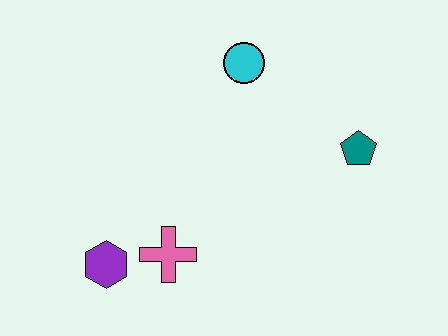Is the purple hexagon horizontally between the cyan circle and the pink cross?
No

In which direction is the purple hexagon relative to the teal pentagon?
The purple hexagon is to the left of the teal pentagon.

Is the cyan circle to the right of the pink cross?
Yes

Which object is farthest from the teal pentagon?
The purple hexagon is farthest from the teal pentagon.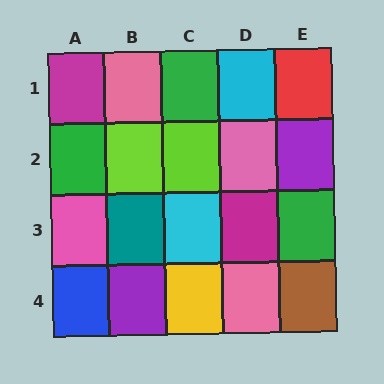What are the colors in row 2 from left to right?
Green, lime, lime, pink, purple.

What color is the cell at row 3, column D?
Magenta.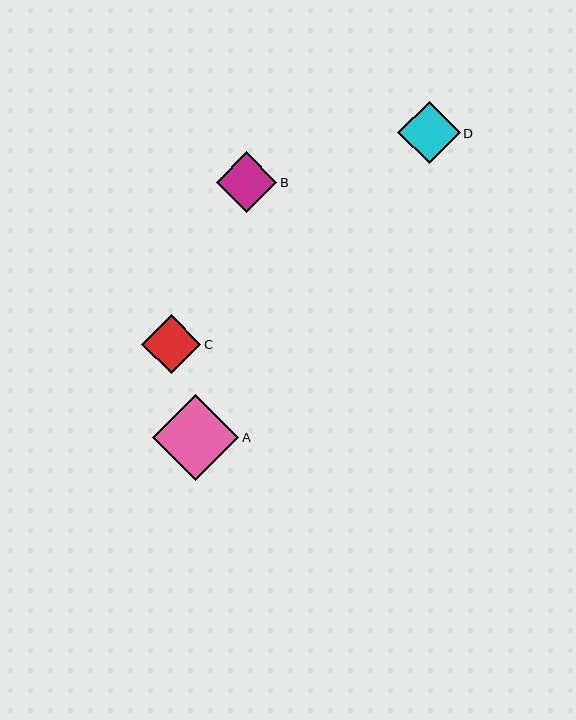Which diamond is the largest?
Diamond A is the largest with a size of approximately 87 pixels.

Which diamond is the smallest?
Diamond C is the smallest with a size of approximately 59 pixels.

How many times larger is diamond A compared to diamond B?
Diamond A is approximately 1.4 times the size of diamond B.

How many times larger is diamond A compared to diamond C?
Diamond A is approximately 1.5 times the size of diamond C.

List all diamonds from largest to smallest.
From largest to smallest: A, D, B, C.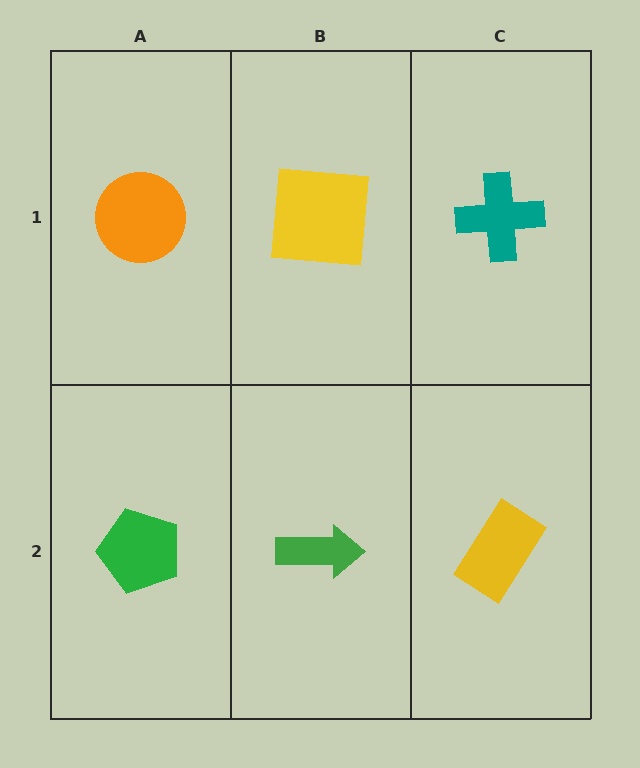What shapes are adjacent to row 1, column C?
A yellow rectangle (row 2, column C), a yellow square (row 1, column B).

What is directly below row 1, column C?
A yellow rectangle.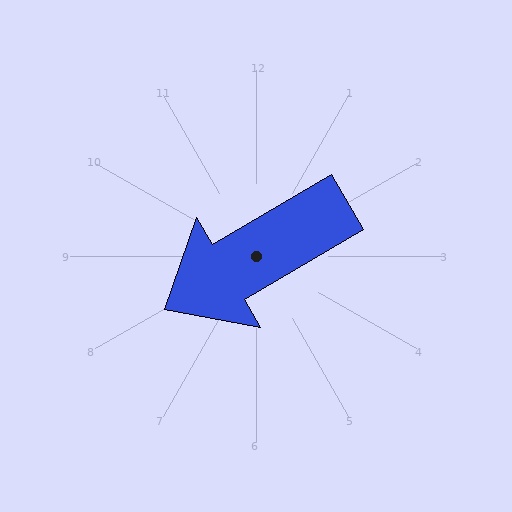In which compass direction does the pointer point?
Southwest.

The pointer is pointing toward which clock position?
Roughly 8 o'clock.